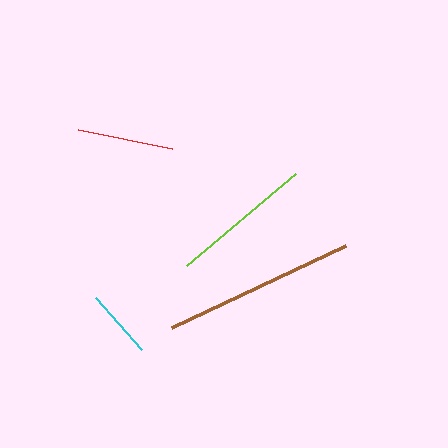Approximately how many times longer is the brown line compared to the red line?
The brown line is approximately 2.0 times the length of the red line.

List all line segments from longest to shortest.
From longest to shortest: brown, lime, red, cyan.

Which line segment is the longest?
The brown line is the longest at approximately 193 pixels.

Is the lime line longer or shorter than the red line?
The lime line is longer than the red line.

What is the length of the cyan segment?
The cyan segment is approximately 70 pixels long.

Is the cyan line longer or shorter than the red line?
The red line is longer than the cyan line.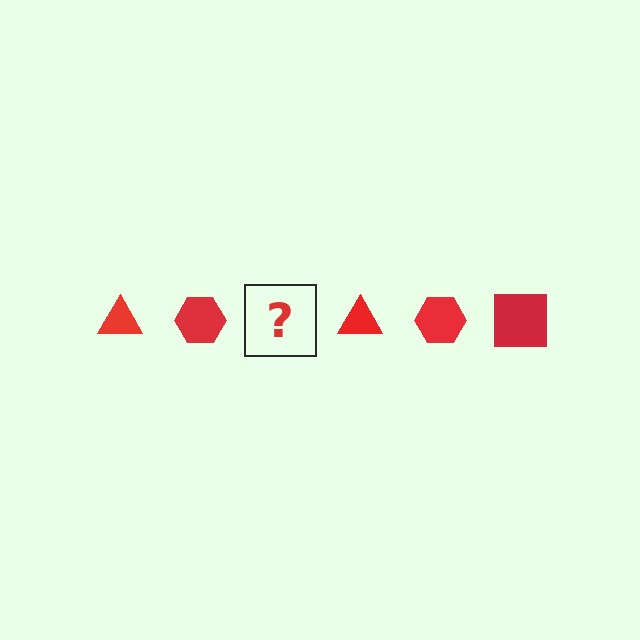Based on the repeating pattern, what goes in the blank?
The blank should be a red square.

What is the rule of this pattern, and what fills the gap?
The rule is that the pattern cycles through triangle, hexagon, square shapes in red. The gap should be filled with a red square.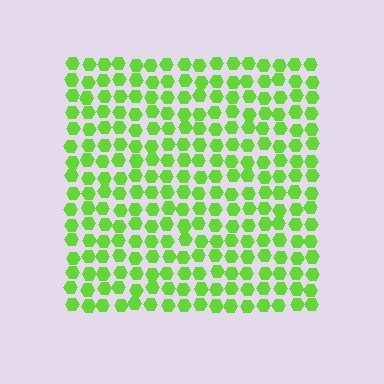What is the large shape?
The large shape is a square.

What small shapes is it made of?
It is made of small hexagons.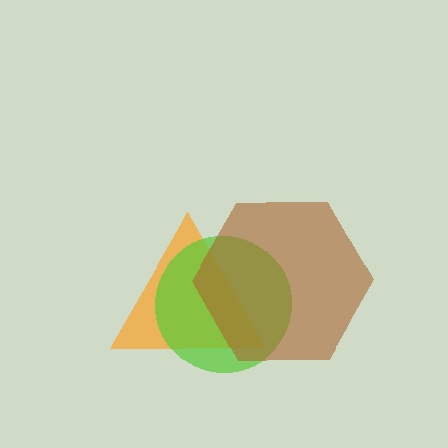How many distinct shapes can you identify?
There are 3 distinct shapes: an orange triangle, a lime circle, a brown hexagon.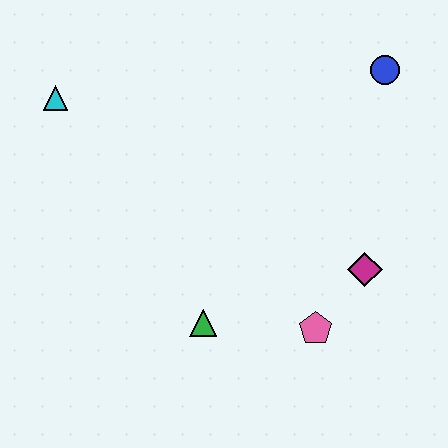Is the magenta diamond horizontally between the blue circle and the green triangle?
Yes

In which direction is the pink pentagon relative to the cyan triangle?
The pink pentagon is to the right of the cyan triangle.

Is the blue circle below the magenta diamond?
No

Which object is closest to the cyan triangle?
The green triangle is closest to the cyan triangle.